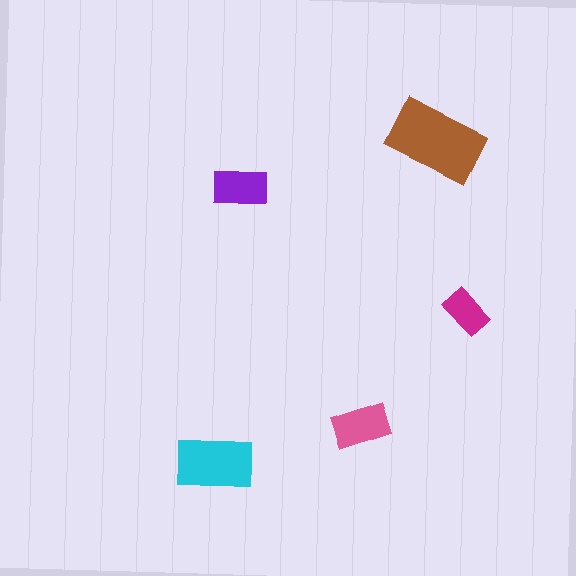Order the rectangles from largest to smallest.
the brown one, the cyan one, the pink one, the purple one, the magenta one.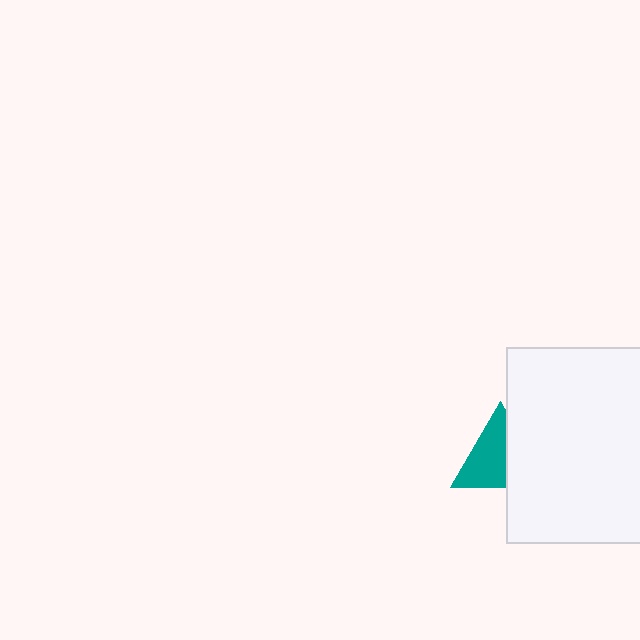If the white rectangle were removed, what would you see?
You would see the complete teal triangle.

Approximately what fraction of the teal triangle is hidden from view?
Roughly 41% of the teal triangle is hidden behind the white rectangle.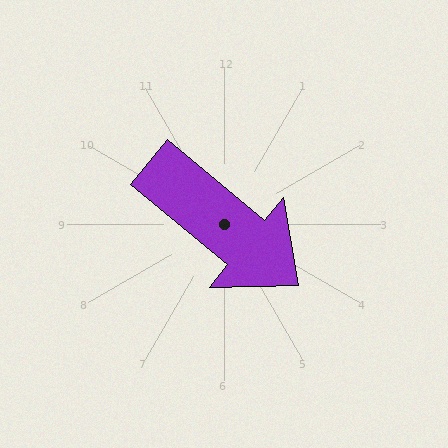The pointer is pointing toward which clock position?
Roughly 4 o'clock.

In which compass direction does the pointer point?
Southeast.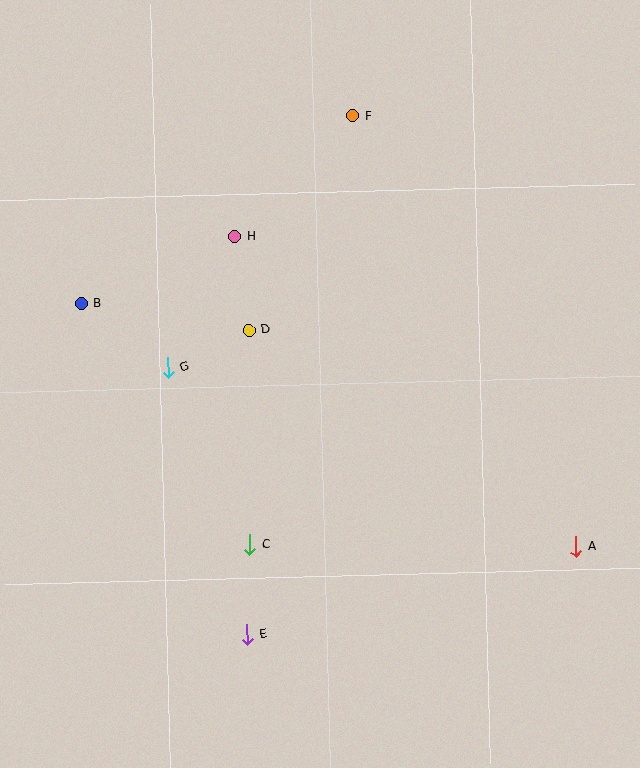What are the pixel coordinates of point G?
Point G is at (168, 367).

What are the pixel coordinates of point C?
Point C is at (250, 544).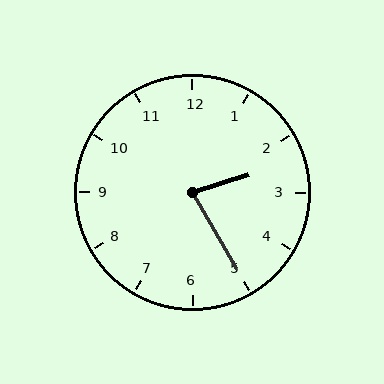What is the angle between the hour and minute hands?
Approximately 78 degrees.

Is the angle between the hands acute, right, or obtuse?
It is acute.